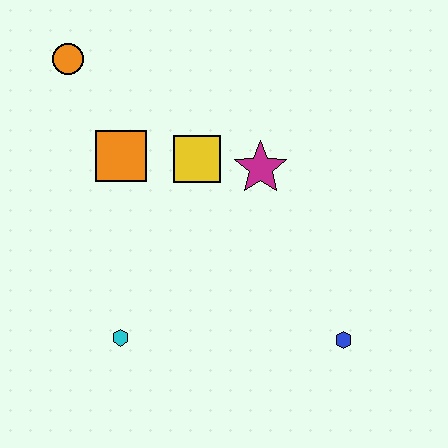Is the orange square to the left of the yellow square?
Yes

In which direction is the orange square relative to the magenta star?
The orange square is to the left of the magenta star.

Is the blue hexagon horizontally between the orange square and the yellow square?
No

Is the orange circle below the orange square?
No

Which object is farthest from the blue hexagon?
The orange circle is farthest from the blue hexagon.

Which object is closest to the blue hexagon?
The magenta star is closest to the blue hexagon.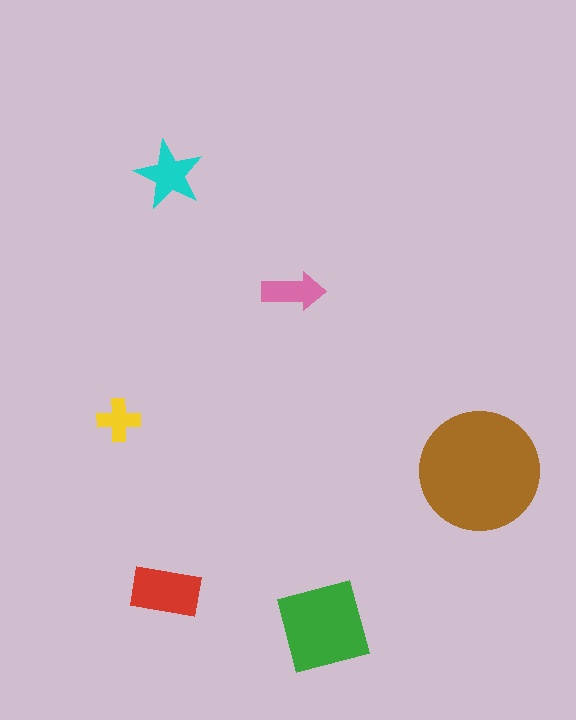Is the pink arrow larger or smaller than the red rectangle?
Smaller.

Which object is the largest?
The brown circle.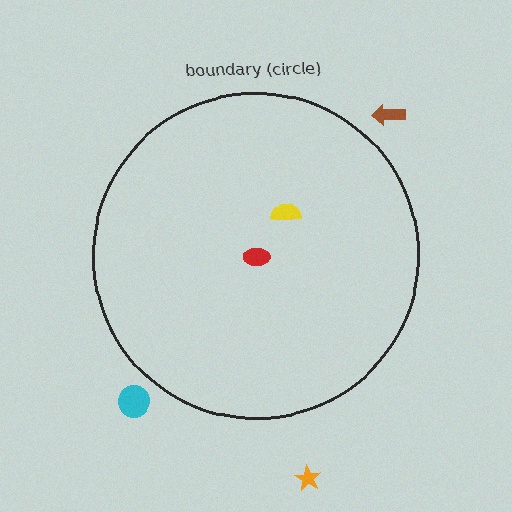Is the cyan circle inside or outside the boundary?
Outside.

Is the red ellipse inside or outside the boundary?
Inside.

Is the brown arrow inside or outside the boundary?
Outside.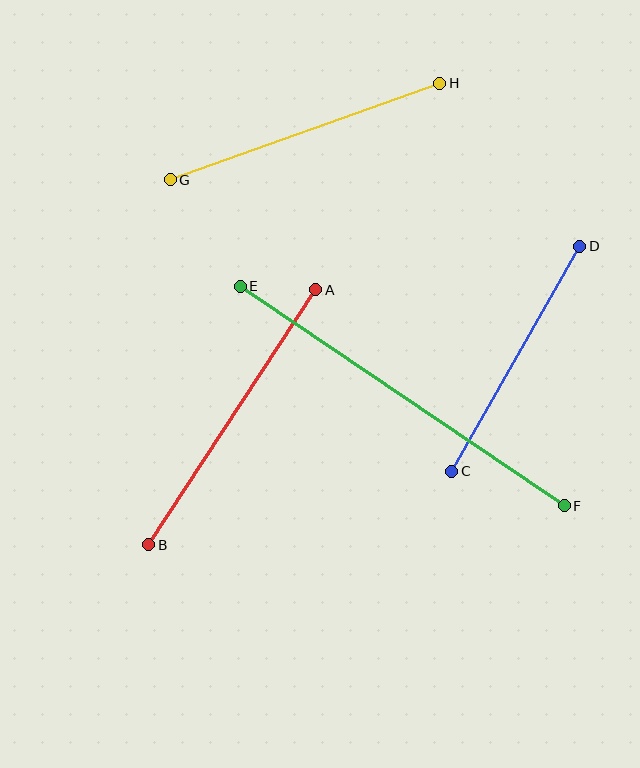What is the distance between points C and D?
The distance is approximately 259 pixels.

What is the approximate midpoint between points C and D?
The midpoint is at approximately (516, 359) pixels.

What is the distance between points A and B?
The distance is approximately 305 pixels.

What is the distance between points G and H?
The distance is approximately 286 pixels.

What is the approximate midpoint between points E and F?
The midpoint is at approximately (402, 396) pixels.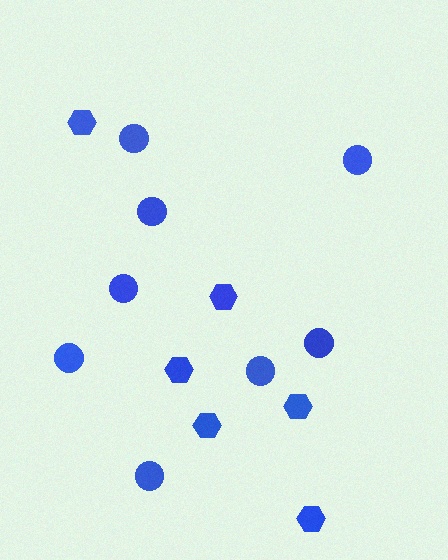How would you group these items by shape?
There are 2 groups: one group of circles (8) and one group of hexagons (6).